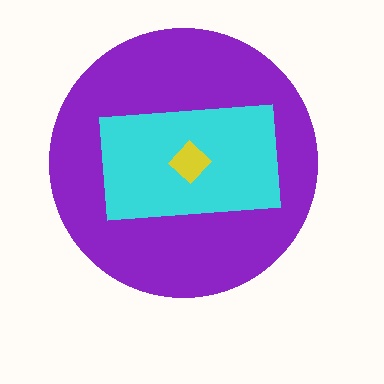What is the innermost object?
The yellow diamond.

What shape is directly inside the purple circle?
The cyan rectangle.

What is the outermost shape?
The purple circle.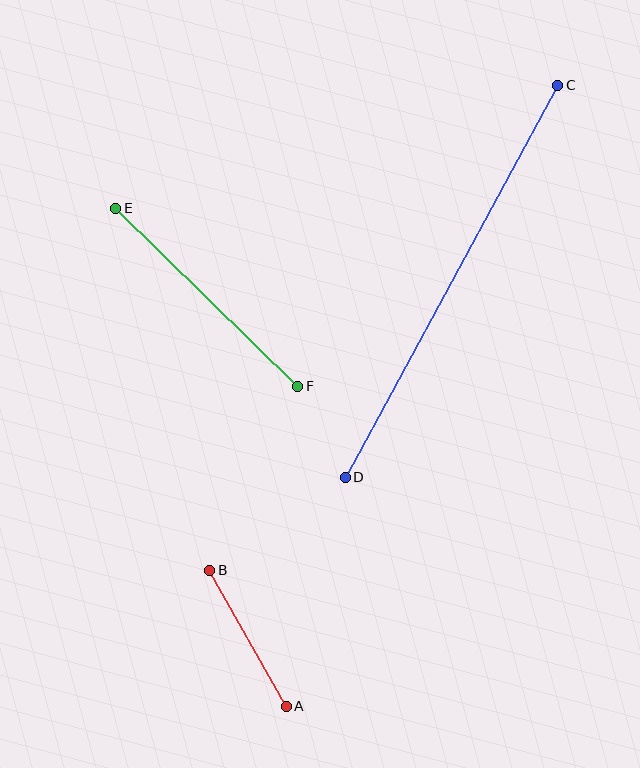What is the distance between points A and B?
The distance is approximately 156 pixels.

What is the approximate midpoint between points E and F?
The midpoint is at approximately (207, 297) pixels.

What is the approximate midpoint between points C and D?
The midpoint is at approximately (452, 281) pixels.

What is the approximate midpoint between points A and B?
The midpoint is at approximately (248, 638) pixels.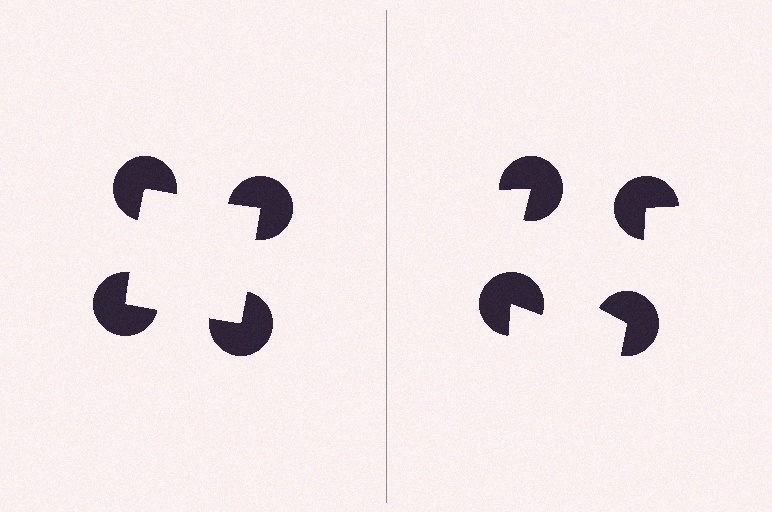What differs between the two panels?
The pac-man discs are positioned identically on both sides; only the wedge orientations differ. On the left they align to a square; on the right they are misaligned.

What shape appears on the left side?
An illusory square.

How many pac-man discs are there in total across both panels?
8 — 4 on each side.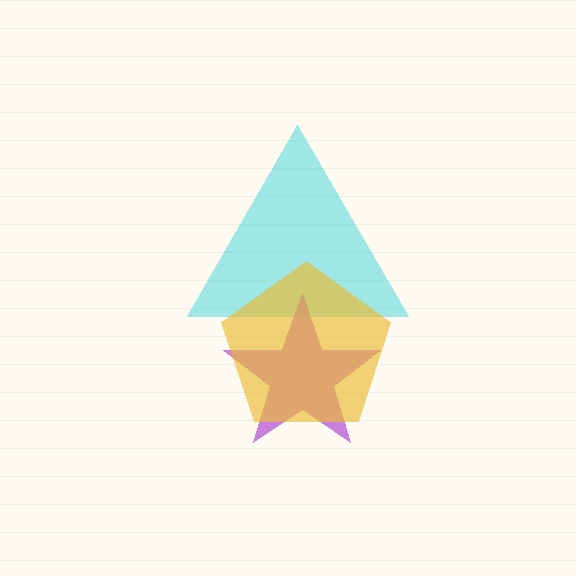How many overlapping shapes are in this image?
There are 3 overlapping shapes in the image.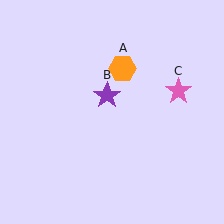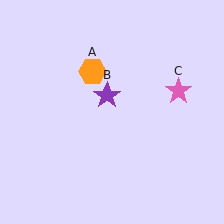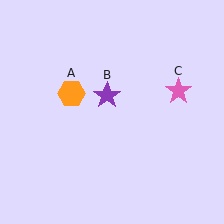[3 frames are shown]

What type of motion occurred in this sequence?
The orange hexagon (object A) rotated counterclockwise around the center of the scene.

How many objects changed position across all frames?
1 object changed position: orange hexagon (object A).